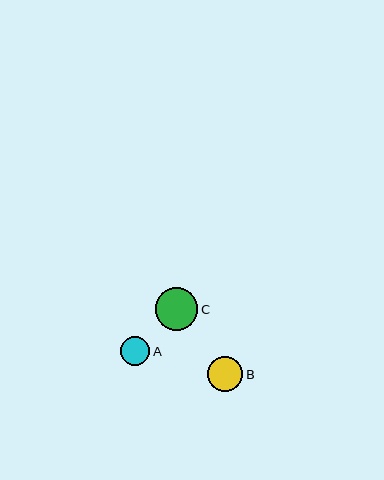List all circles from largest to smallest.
From largest to smallest: C, B, A.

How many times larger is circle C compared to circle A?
Circle C is approximately 1.5 times the size of circle A.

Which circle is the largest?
Circle C is the largest with a size of approximately 43 pixels.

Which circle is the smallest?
Circle A is the smallest with a size of approximately 29 pixels.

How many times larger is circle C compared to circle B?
Circle C is approximately 1.2 times the size of circle B.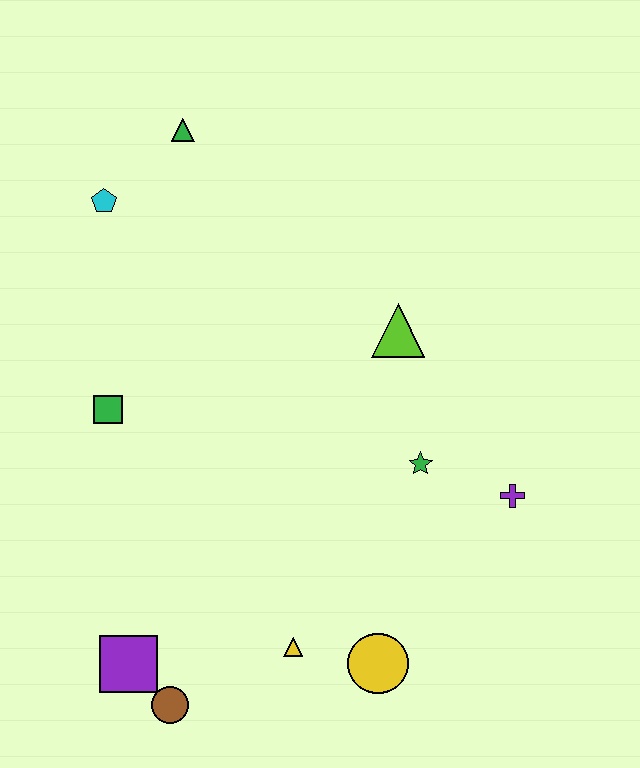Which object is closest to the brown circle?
The purple square is closest to the brown circle.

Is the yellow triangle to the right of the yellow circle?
No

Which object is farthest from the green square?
The purple cross is farthest from the green square.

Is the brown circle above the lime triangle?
No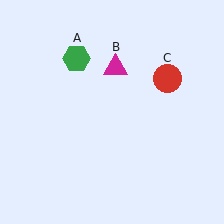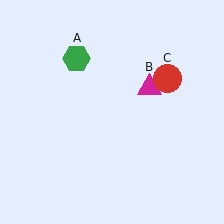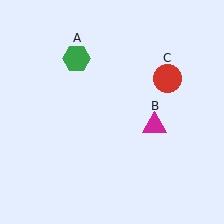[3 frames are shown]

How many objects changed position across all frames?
1 object changed position: magenta triangle (object B).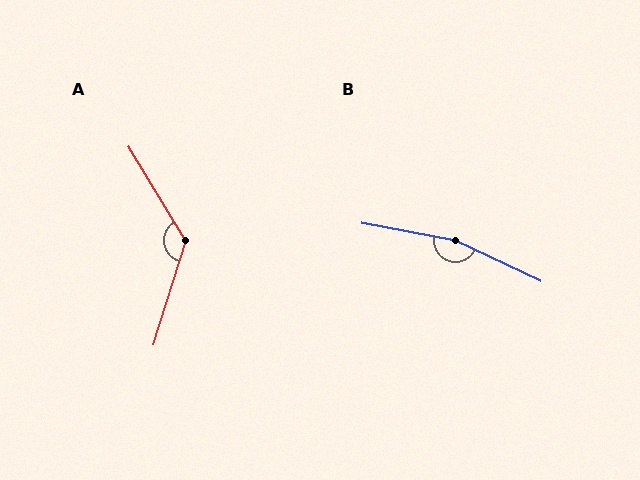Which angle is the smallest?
A, at approximately 132 degrees.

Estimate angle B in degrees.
Approximately 165 degrees.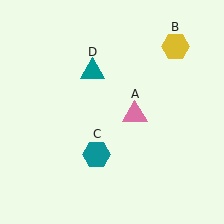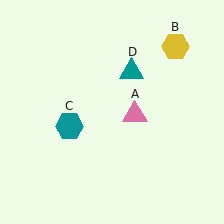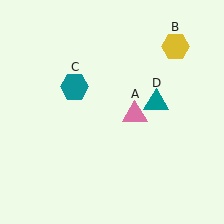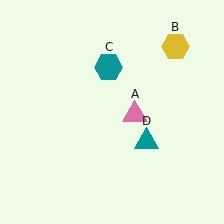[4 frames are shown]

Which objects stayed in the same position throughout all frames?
Pink triangle (object A) and yellow hexagon (object B) remained stationary.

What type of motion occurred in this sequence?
The teal hexagon (object C), teal triangle (object D) rotated clockwise around the center of the scene.